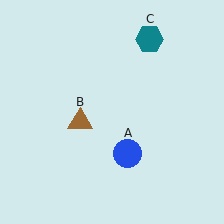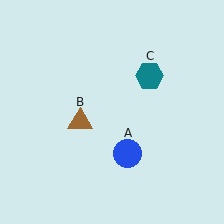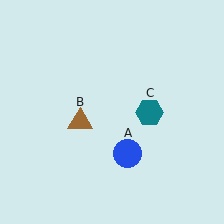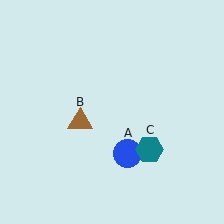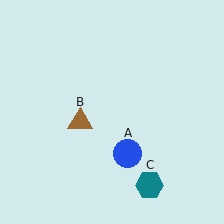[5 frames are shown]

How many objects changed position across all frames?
1 object changed position: teal hexagon (object C).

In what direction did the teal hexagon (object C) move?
The teal hexagon (object C) moved down.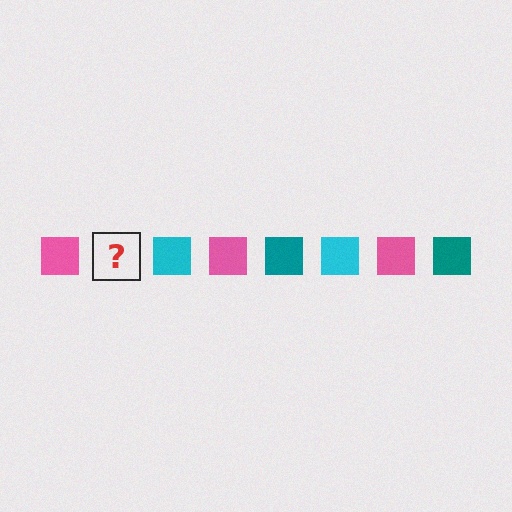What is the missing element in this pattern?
The missing element is a teal square.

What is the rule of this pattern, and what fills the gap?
The rule is that the pattern cycles through pink, teal, cyan squares. The gap should be filled with a teal square.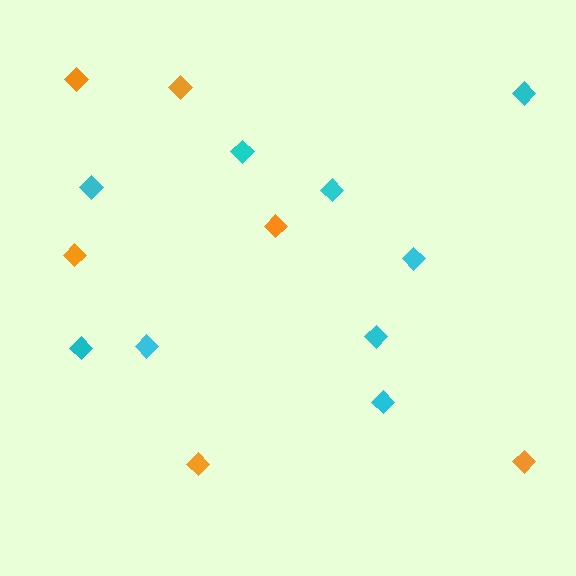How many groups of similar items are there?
There are 2 groups: one group of cyan diamonds (9) and one group of orange diamonds (6).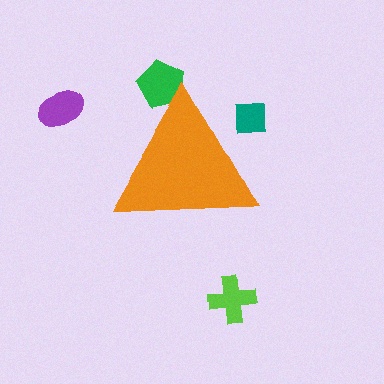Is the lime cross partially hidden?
No, the lime cross is fully visible.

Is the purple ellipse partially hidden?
No, the purple ellipse is fully visible.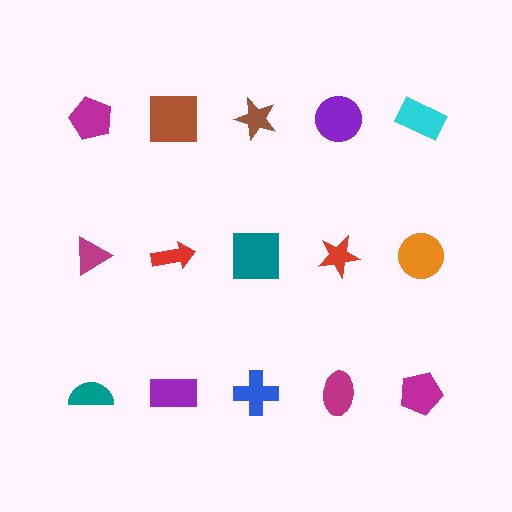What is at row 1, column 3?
A brown star.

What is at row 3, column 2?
A purple rectangle.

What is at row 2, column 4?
A red star.